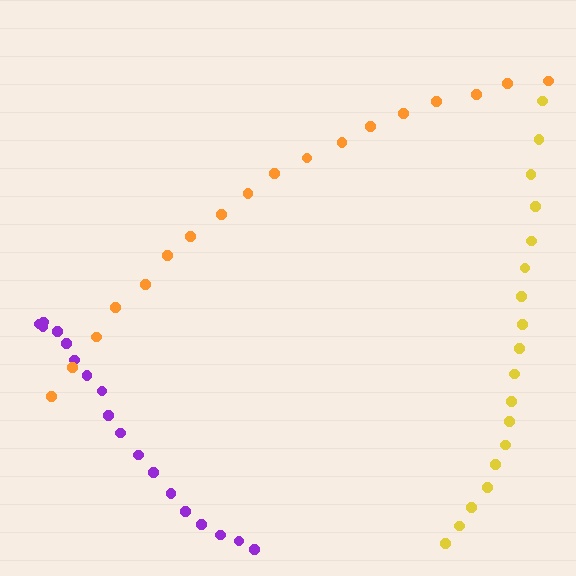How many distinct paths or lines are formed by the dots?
There are 3 distinct paths.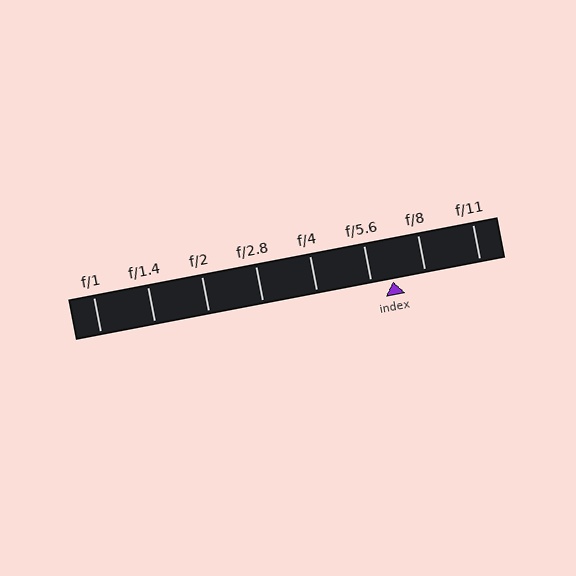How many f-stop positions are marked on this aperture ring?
There are 8 f-stop positions marked.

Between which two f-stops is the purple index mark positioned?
The index mark is between f/5.6 and f/8.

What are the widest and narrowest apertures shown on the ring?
The widest aperture shown is f/1 and the narrowest is f/11.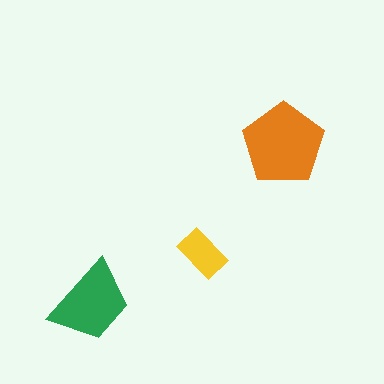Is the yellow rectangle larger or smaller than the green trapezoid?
Smaller.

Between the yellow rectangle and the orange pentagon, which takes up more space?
The orange pentagon.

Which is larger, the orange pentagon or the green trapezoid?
The orange pentagon.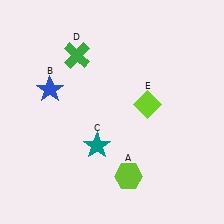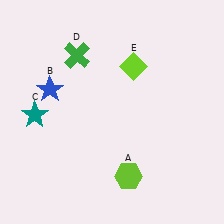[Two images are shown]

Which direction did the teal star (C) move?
The teal star (C) moved left.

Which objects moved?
The objects that moved are: the teal star (C), the lime diamond (E).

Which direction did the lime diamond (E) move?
The lime diamond (E) moved up.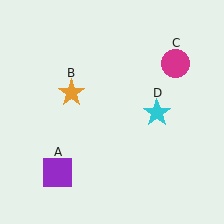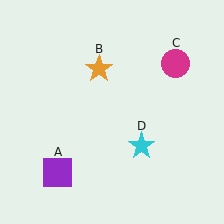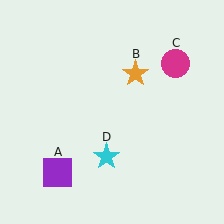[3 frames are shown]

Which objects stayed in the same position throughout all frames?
Purple square (object A) and magenta circle (object C) remained stationary.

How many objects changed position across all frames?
2 objects changed position: orange star (object B), cyan star (object D).